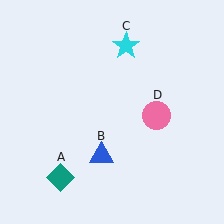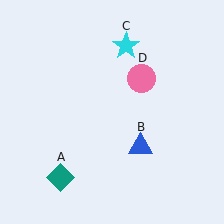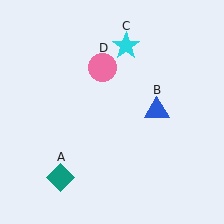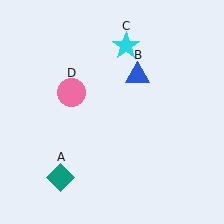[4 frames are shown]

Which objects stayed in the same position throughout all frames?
Teal diamond (object A) and cyan star (object C) remained stationary.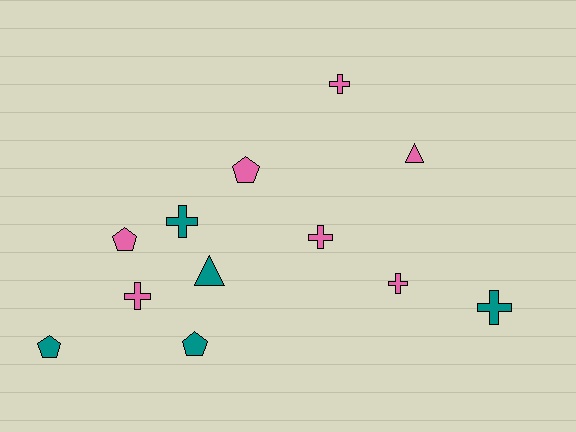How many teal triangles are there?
There is 1 teal triangle.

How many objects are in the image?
There are 12 objects.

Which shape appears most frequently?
Cross, with 6 objects.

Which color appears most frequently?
Pink, with 7 objects.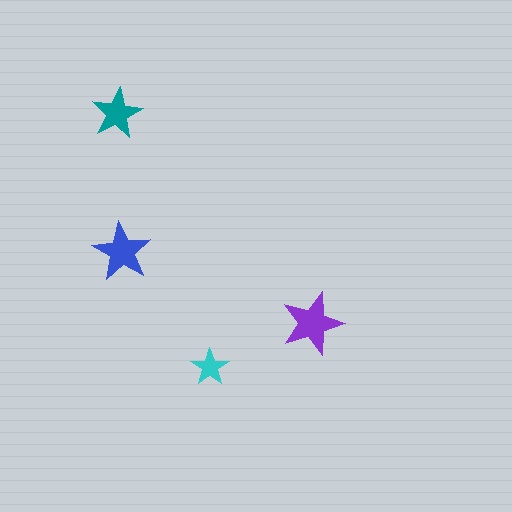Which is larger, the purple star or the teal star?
The purple one.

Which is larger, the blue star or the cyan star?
The blue one.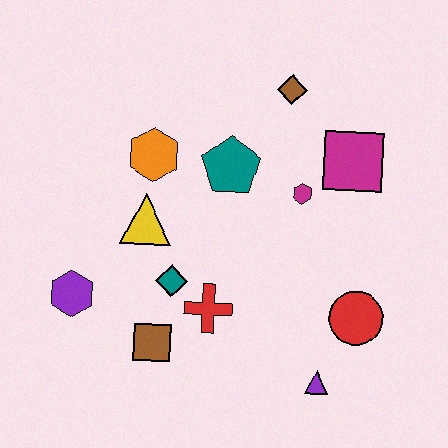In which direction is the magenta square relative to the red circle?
The magenta square is above the red circle.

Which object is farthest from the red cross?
The brown diamond is farthest from the red cross.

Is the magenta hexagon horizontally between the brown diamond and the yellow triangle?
No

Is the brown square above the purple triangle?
Yes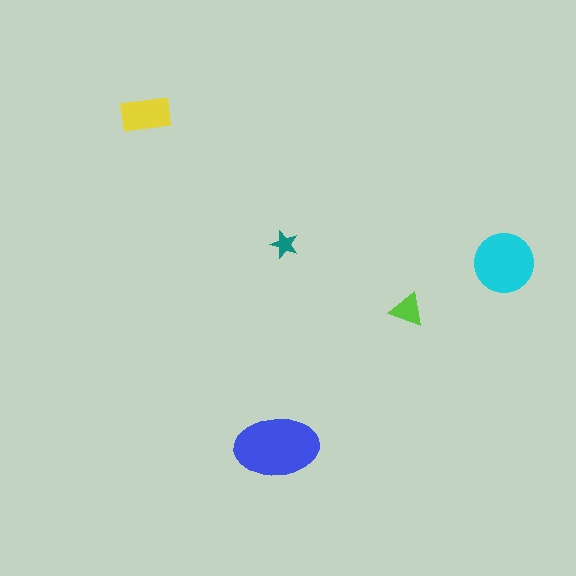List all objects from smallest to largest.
The teal star, the lime triangle, the yellow rectangle, the cyan circle, the blue ellipse.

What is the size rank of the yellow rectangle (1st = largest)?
3rd.